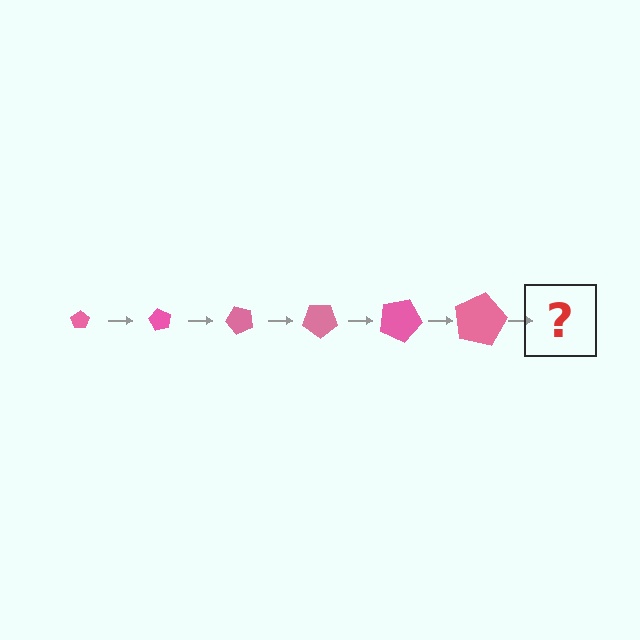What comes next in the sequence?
The next element should be a pentagon, larger than the previous one and rotated 360 degrees from the start.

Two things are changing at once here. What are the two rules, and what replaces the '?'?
The two rules are that the pentagon grows larger each step and it rotates 60 degrees each step. The '?' should be a pentagon, larger than the previous one and rotated 360 degrees from the start.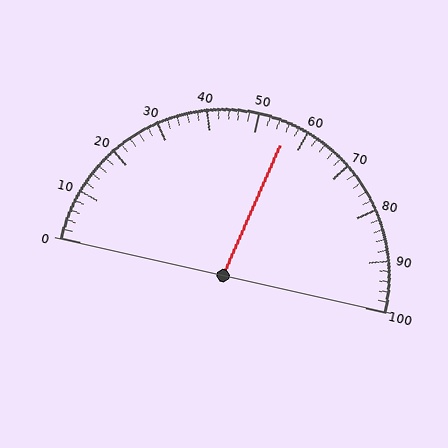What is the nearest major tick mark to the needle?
The nearest major tick mark is 60.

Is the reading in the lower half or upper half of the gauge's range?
The reading is in the upper half of the range (0 to 100).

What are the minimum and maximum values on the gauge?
The gauge ranges from 0 to 100.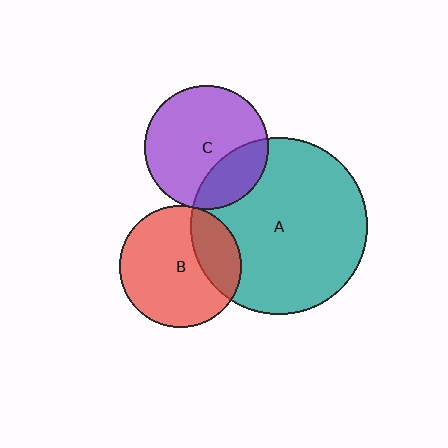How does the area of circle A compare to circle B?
Approximately 2.1 times.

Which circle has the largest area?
Circle A (teal).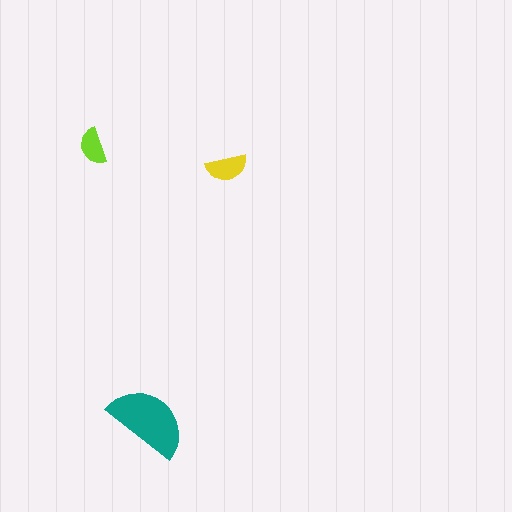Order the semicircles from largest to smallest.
the teal one, the yellow one, the lime one.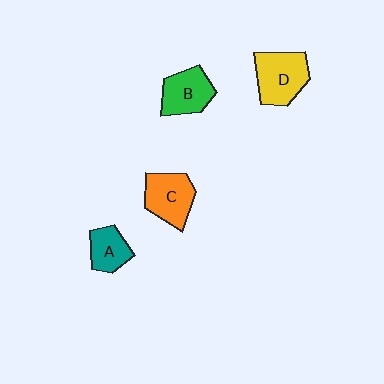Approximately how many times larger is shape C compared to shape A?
Approximately 1.5 times.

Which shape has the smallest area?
Shape A (teal).